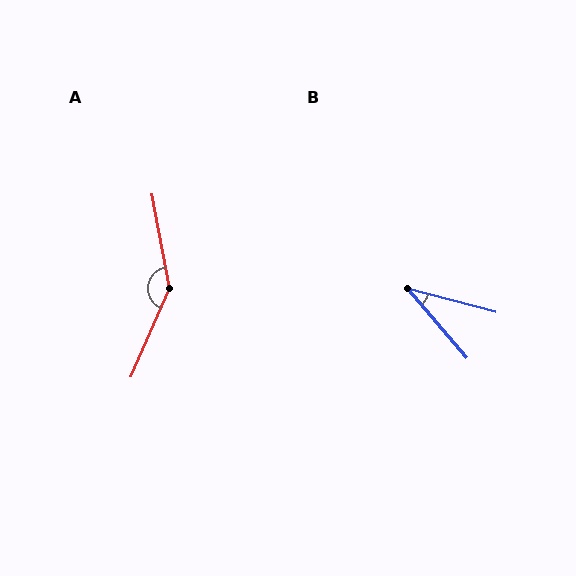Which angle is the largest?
A, at approximately 146 degrees.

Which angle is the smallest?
B, at approximately 34 degrees.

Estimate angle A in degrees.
Approximately 146 degrees.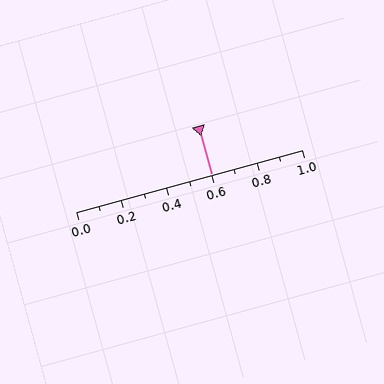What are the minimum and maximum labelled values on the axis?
The axis runs from 0.0 to 1.0.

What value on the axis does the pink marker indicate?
The marker indicates approximately 0.6.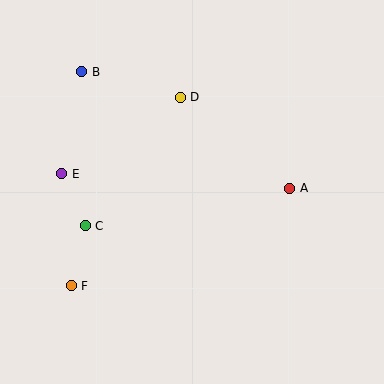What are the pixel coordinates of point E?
Point E is at (62, 174).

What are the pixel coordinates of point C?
Point C is at (85, 226).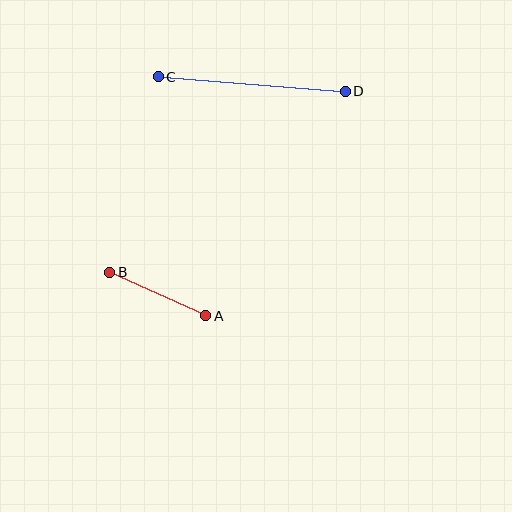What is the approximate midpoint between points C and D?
The midpoint is at approximately (252, 84) pixels.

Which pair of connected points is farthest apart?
Points C and D are farthest apart.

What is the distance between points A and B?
The distance is approximately 106 pixels.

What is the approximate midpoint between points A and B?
The midpoint is at approximately (158, 294) pixels.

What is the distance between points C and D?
The distance is approximately 188 pixels.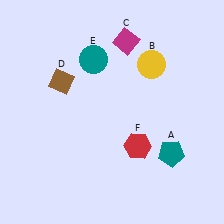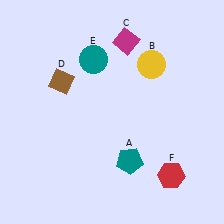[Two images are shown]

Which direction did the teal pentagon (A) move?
The teal pentagon (A) moved left.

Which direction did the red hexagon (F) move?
The red hexagon (F) moved right.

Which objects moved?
The objects that moved are: the teal pentagon (A), the red hexagon (F).